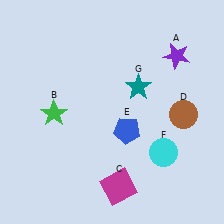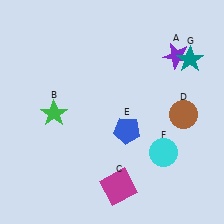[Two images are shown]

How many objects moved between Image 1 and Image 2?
1 object moved between the two images.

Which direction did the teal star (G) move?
The teal star (G) moved right.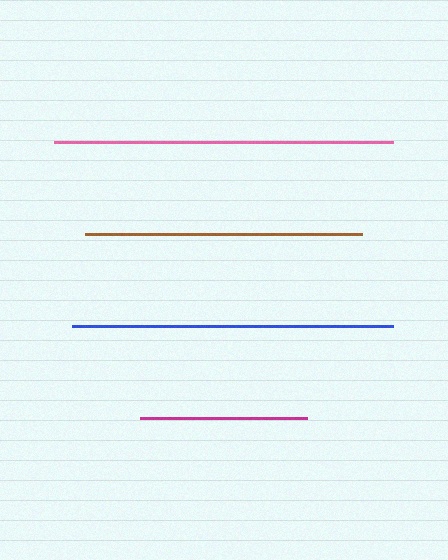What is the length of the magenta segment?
The magenta segment is approximately 167 pixels long.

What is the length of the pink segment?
The pink segment is approximately 339 pixels long.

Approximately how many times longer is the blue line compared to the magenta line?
The blue line is approximately 1.9 times the length of the magenta line.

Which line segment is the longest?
The pink line is the longest at approximately 339 pixels.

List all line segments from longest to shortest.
From longest to shortest: pink, blue, brown, magenta.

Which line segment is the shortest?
The magenta line is the shortest at approximately 167 pixels.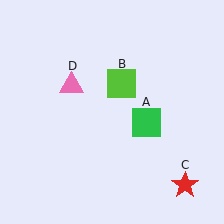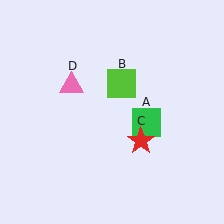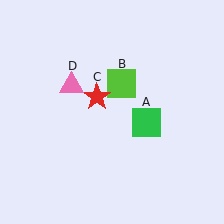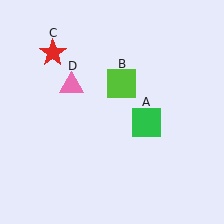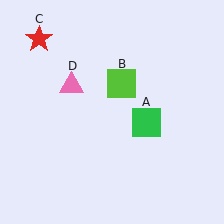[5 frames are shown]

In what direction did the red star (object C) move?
The red star (object C) moved up and to the left.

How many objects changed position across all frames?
1 object changed position: red star (object C).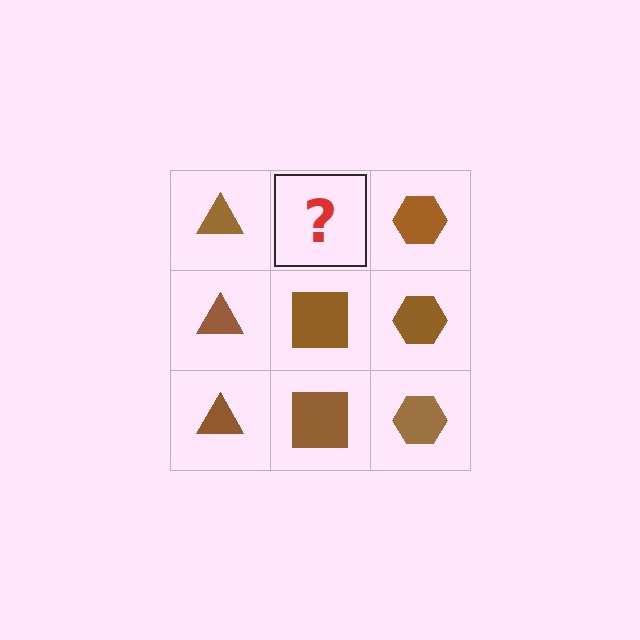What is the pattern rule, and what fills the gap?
The rule is that each column has a consistent shape. The gap should be filled with a brown square.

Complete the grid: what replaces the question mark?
The question mark should be replaced with a brown square.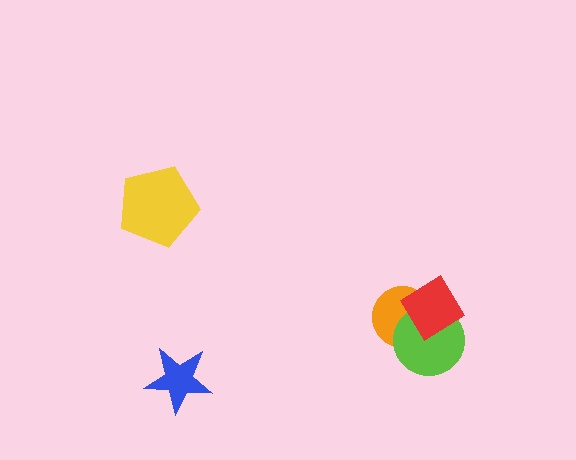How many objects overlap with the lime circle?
2 objects overlap with the lime circle.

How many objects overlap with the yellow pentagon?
0 objects overlap with the yellow pentagon.